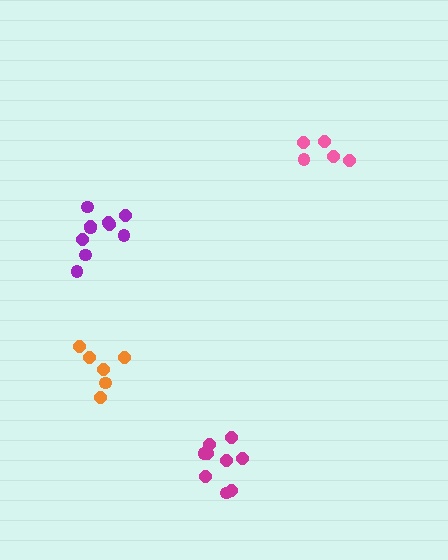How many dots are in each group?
Group 1: 5 dots, Group 2: 9 dots, Group 3: 10 dots, Group 4: 6 dots (30 total).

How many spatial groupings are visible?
There are 4 spatial groupings.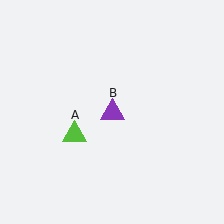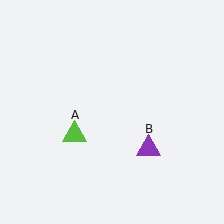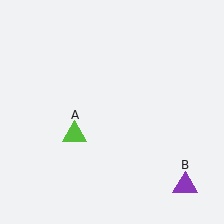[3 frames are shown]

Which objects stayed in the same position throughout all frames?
Lime triangle (object A) remained stationary.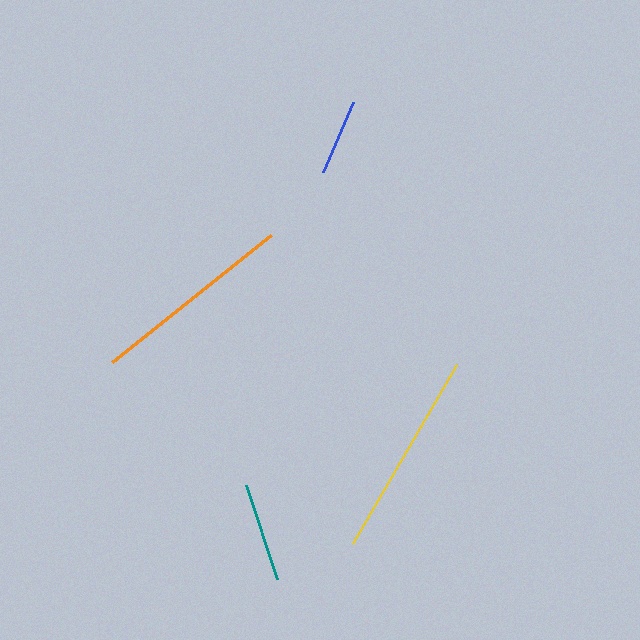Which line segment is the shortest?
The blue line is the shortest at approximately 76 pixels.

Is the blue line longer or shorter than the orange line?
The orange line is longer than the blue line.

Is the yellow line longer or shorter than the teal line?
The yellow line is longer than the teal line.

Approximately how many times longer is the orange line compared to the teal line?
The orange line is approximately 2.1 times the length of the teal line.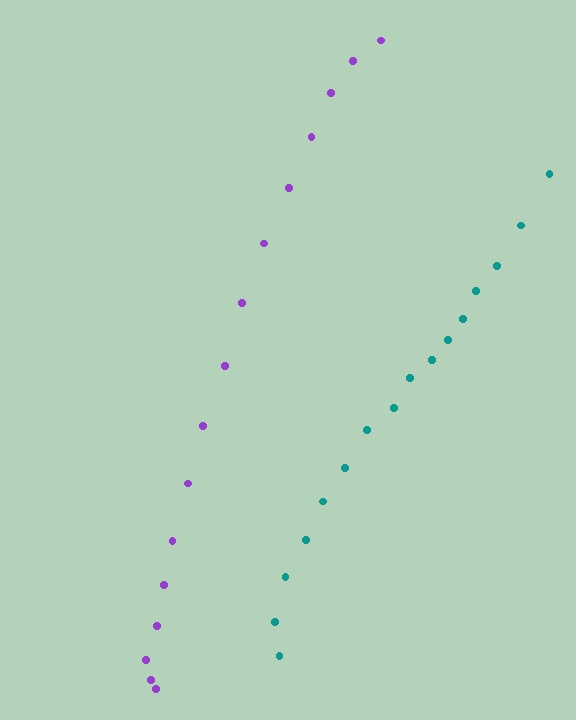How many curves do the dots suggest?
There are 2 distinct paths.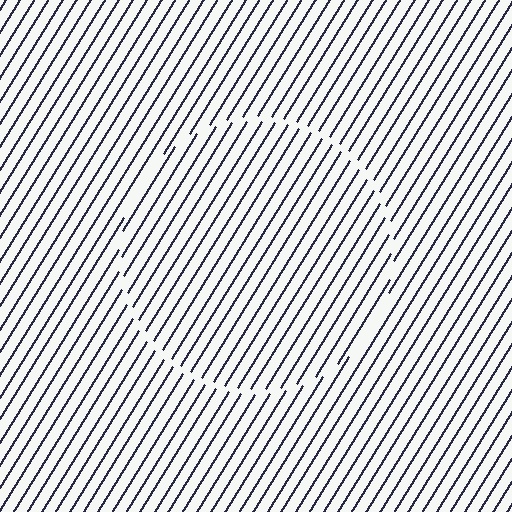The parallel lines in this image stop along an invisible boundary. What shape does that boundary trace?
An illusory circle. The interior of the shape contains the same grating, shifted by half a period — the contour is defined by the phase discontinuity where line-ends from the inner and outer gratings abut.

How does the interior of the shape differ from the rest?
The interior of the shape contains the same grating, shifted by half a period — the contour is defined by the phase discontinuity where line-ends from the inner and outer gratings abut.